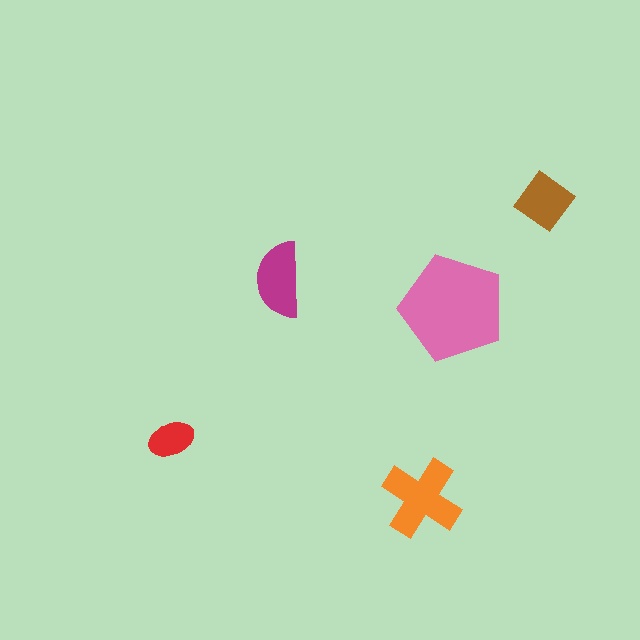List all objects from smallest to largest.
The red ellipse, the brown diamond, the magenta semicircle, the orange cross, the pink pentagon.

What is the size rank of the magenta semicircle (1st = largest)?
3rd.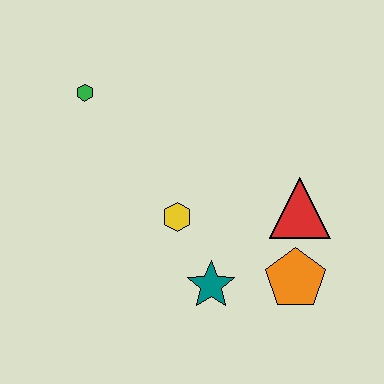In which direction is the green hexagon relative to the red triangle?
The green hexagon is to the left of the red triangle.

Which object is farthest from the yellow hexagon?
The green hexagon is farthest from the yellow hexagon.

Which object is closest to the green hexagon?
The yellow hexagon is closest to the green hexagon.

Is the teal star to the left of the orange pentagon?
Yes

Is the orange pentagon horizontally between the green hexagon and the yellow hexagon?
No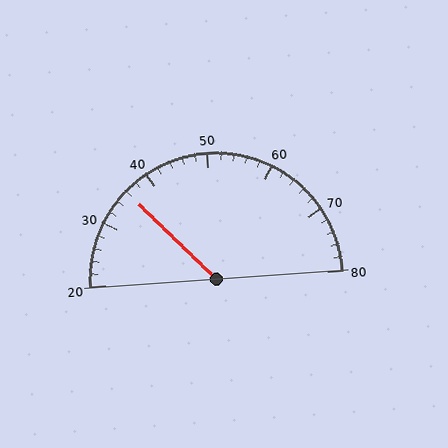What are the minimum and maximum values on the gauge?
The gauge ranges from 20 to 80.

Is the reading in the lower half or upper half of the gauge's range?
The reading is in the lower half of the range (20 to 80).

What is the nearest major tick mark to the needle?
The nearest major tick mark is 40.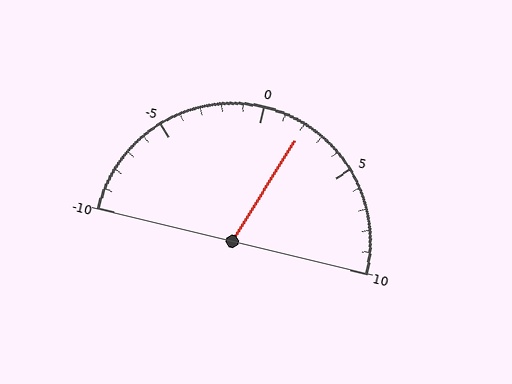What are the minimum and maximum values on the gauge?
The gauge ranges from -10 to 10.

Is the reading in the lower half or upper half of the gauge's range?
The reading is in the upper half of the range (-10 to 10).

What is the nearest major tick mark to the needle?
The nearest major tick mark is 0.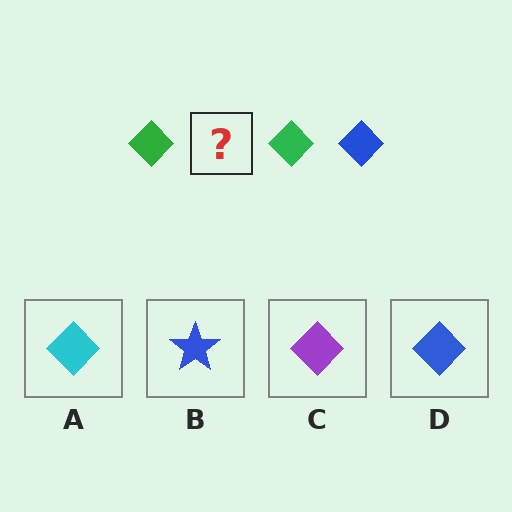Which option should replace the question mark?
Option D.